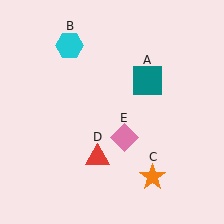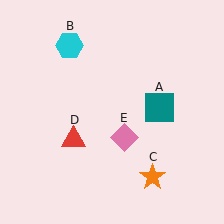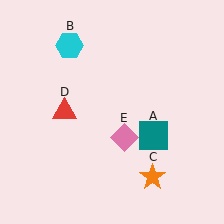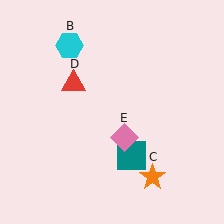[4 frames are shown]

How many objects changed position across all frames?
2 objects changed position: teal square (object A), red triangle (object D).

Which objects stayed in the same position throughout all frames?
Cyan hexagon (object B) and orange star (object C) and pink diamond (object E) remained stationary.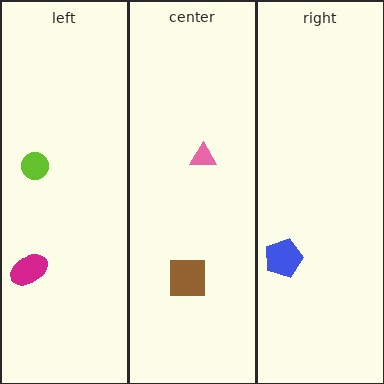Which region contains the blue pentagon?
The right region.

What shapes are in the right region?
The blue pentagon.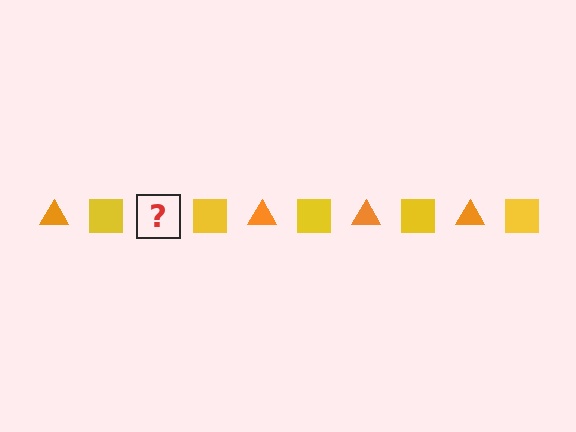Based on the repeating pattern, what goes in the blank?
The blank should be an orange triangle.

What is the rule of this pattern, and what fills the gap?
The rule is that the pattern alternates between orange triangle and yellow square. The gap should be filled with an orange triangle.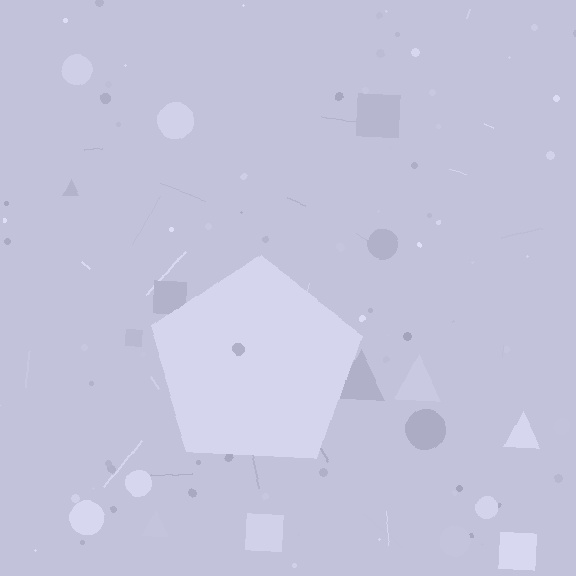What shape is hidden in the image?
A pentagon is hidden in the image.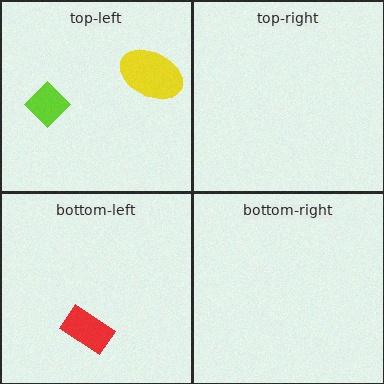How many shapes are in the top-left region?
2.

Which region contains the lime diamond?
The top-left region.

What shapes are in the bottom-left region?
The red rectangle.